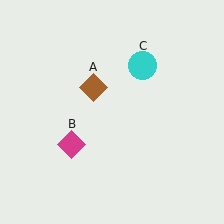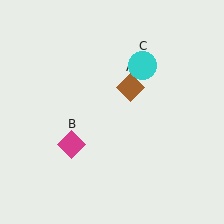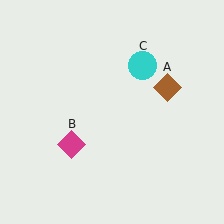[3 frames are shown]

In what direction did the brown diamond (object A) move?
The brown diamond (object A) moved right.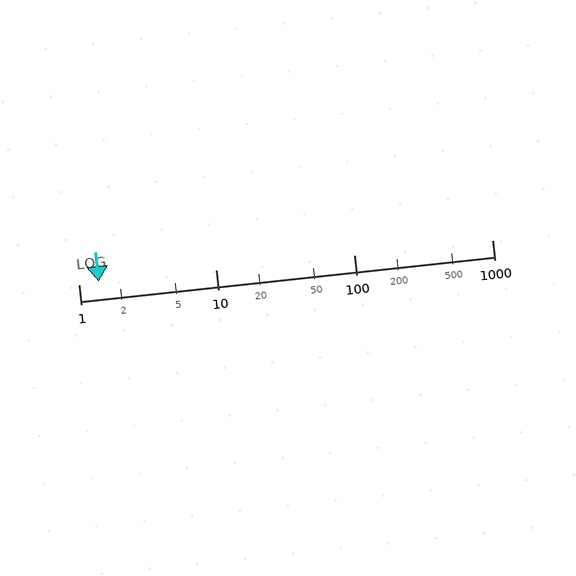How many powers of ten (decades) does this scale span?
The scale spans 3 decades, from 1 to 1000.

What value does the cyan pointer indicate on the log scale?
The pointer indicates approximately 1.4.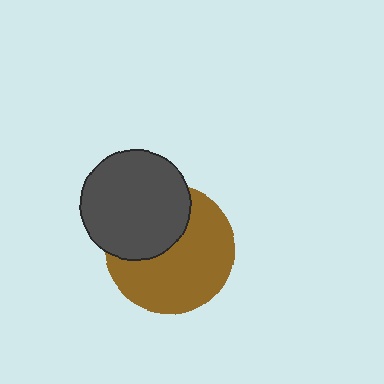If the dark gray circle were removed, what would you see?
You would see the complete brown circle.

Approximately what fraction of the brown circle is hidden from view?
Roughly 37% of the brown circle is hidden behind the dark gray circle.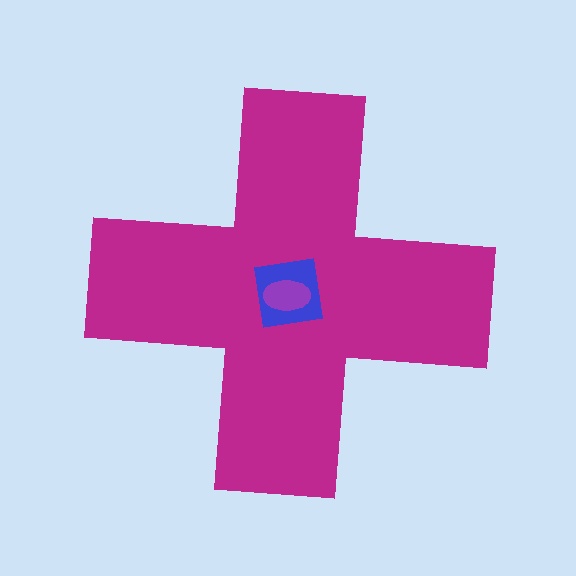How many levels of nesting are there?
3.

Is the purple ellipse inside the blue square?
Yes.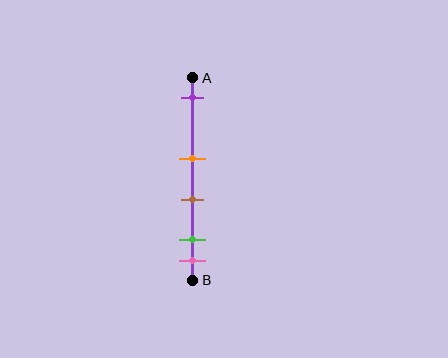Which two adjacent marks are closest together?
The green and pink marks are the closest adjacent pair.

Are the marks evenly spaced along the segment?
No, the marks are not evenly spaced.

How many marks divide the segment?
There are 5 marks dividing the segment.